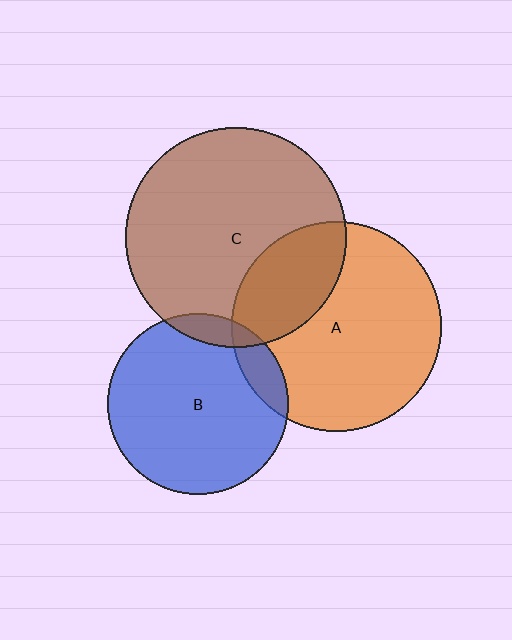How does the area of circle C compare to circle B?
Approximately 1.5 times.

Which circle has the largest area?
Circle C (brown).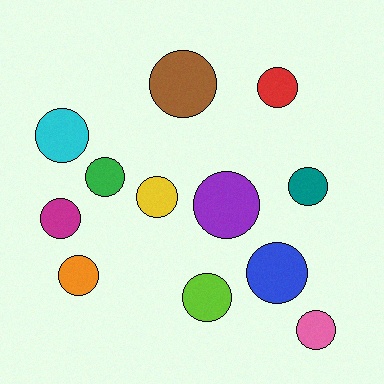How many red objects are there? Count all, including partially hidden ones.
There is 1 red object.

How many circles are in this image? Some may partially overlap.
There are 12 circles.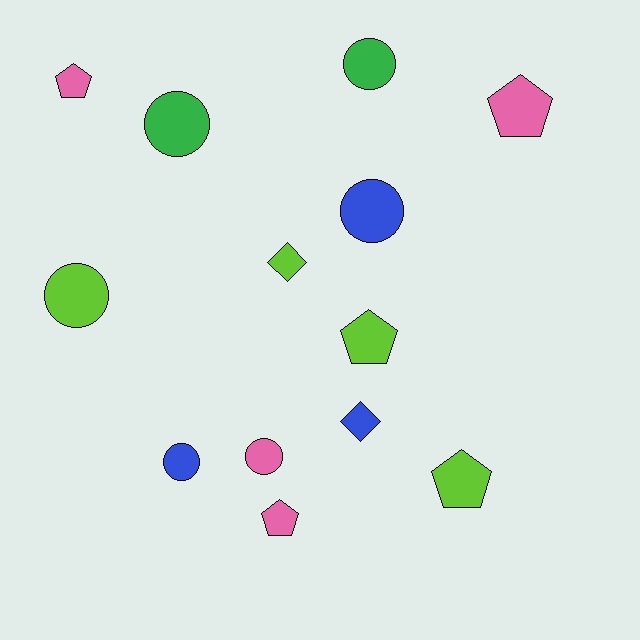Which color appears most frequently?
Pink, with 4 objects.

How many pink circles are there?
There is 1 pink circle.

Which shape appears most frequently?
Circle, with 6 objects.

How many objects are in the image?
There are 13 objects.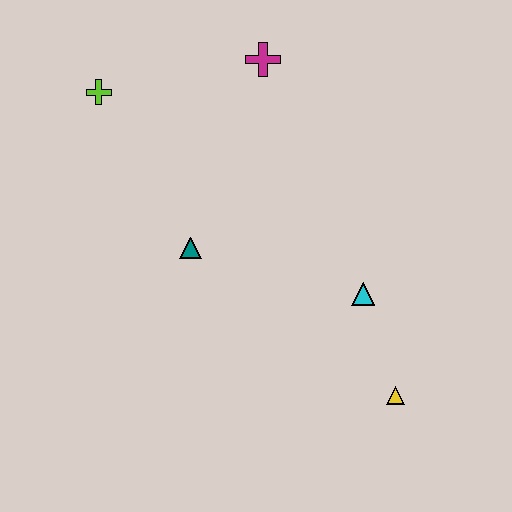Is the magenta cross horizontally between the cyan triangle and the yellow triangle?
No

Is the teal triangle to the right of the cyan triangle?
No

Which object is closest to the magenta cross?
The lime cross is closest to the magenta cross.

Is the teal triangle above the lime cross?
No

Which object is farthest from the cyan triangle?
The lime cross is farthest from the cyan triangle.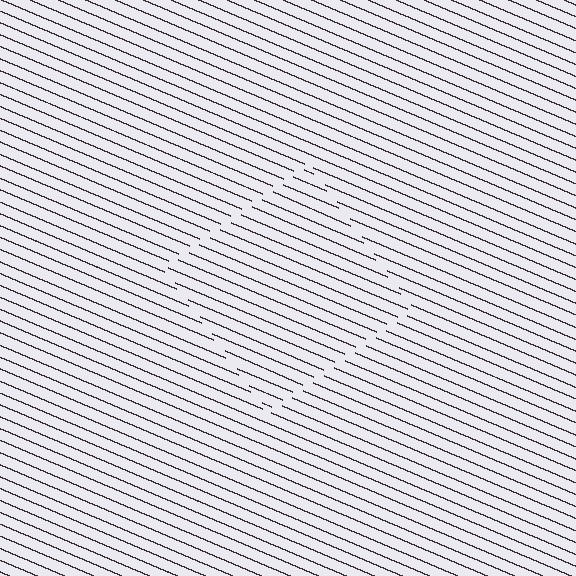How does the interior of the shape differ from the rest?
The interior of the shape contains the same grating, shifted by half a period — the contour is defined by the phase discontinuity where line-ends from the inner and outer gratings abut.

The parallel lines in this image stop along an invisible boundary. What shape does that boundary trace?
An illusory square. The interior of the shape contains the same grating, shifted by half a period — the contour is defined by the phase discontinuity where line-ends from the inner and outer gratings abut.